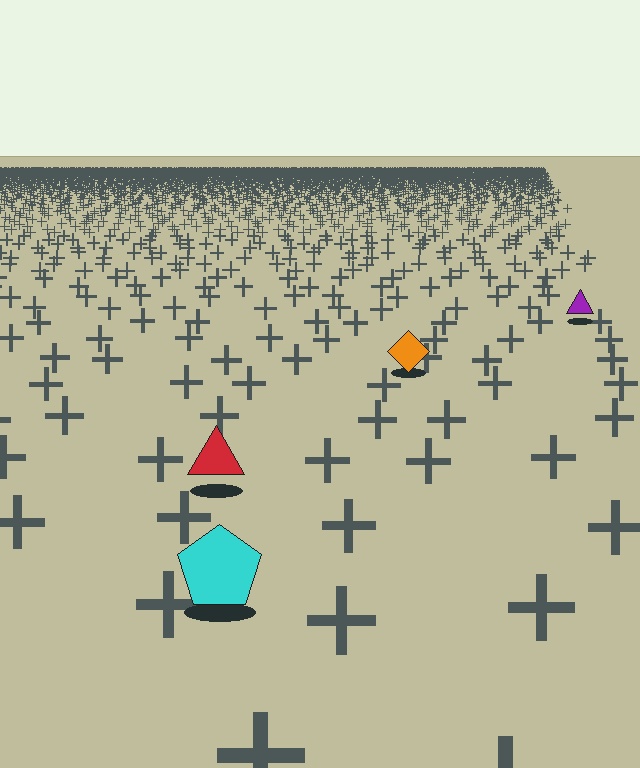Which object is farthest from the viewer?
The purple triangle is farthest from the viewer. It appears smaller and the ground texture around it is denser.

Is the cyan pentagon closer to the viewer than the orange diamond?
Yes. The cyan pentagon is closer — you can tell from the texture gradient: the ground texture is coarser near it.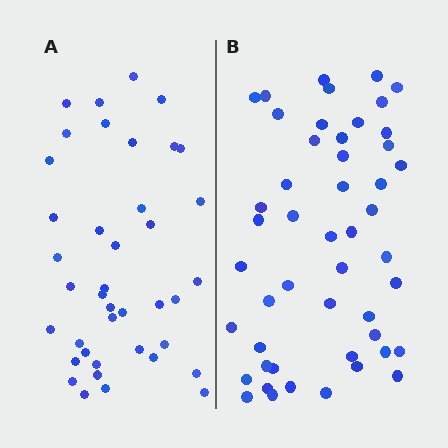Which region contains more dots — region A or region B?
Region B (the right region) has more dots.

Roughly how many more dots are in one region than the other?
Region B has roughly 8 or so more dots than region A.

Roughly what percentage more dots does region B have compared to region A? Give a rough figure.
About 20% more.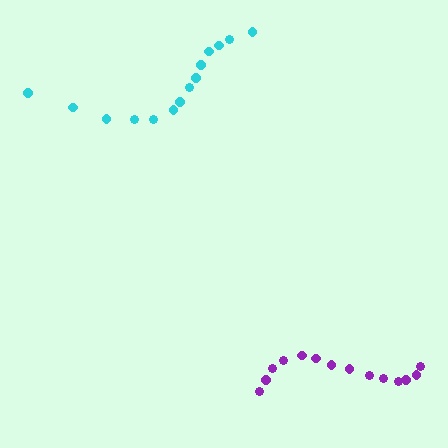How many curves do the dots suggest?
There are 2 distinct paths.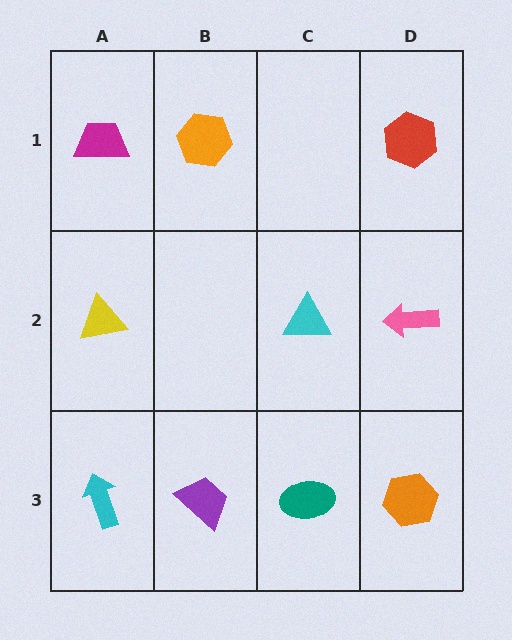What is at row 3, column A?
A cyan arrow.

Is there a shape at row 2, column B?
No, that cell is empty.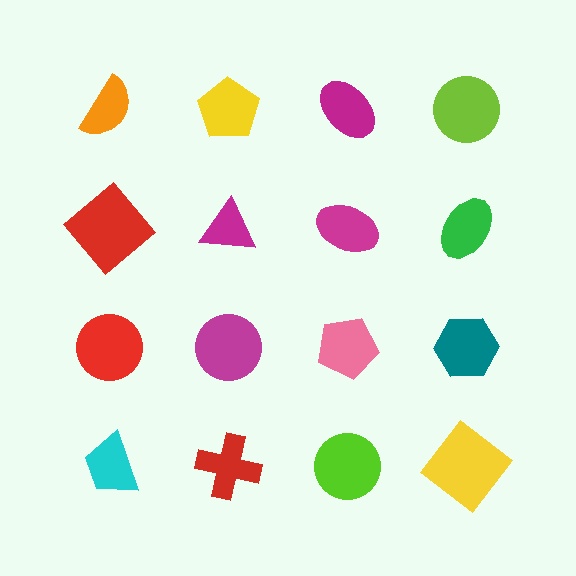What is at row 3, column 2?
A magenta circle.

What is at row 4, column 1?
A cyan trapezoid.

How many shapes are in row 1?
4 shapes.